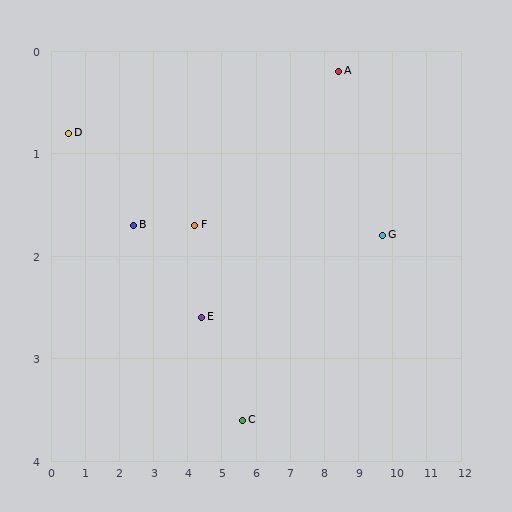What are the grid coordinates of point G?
Point G is at approximately (9.7, 1.8).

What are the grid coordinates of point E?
Point E is at approximately (4.4, 2.6).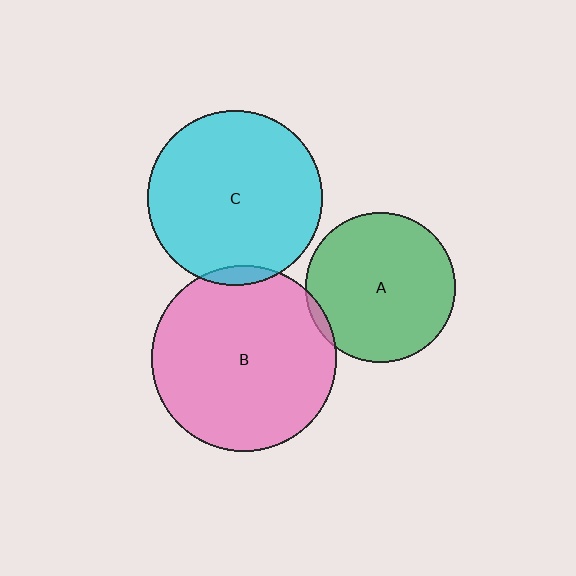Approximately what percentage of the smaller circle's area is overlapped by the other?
Approximately 5%.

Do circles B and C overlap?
Yes.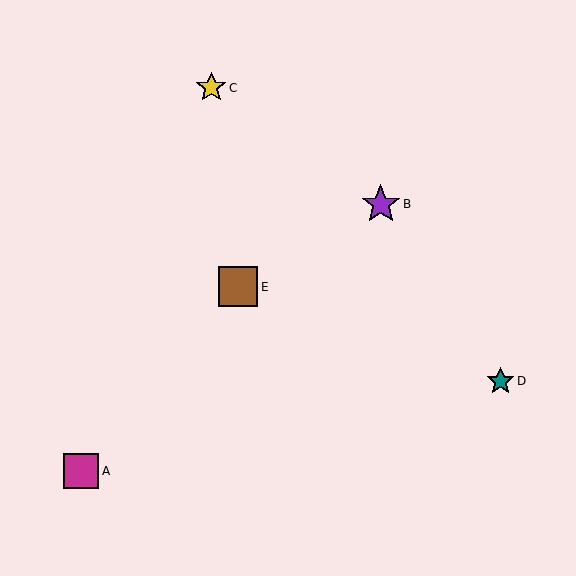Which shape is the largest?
The brown square (labeled E) is the largest.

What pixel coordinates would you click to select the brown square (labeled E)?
Click at (238, 287) to select the brown square E.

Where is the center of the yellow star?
The center of the yellow star is at (211, 88).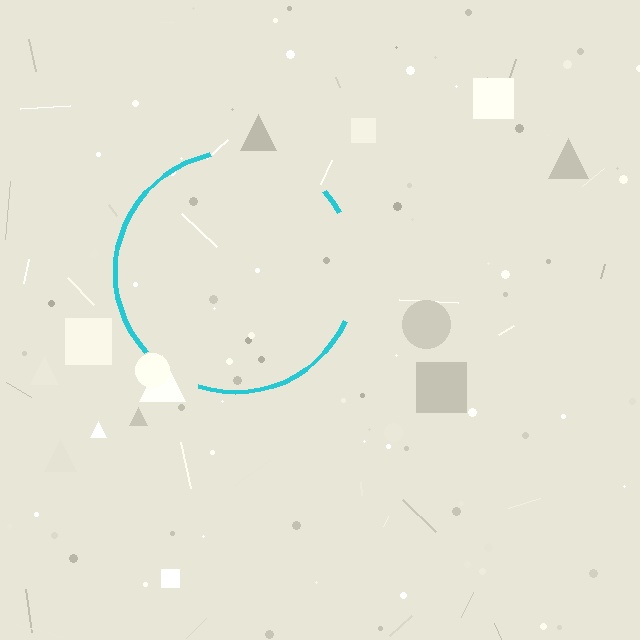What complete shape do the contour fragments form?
The contour fragments form a circle.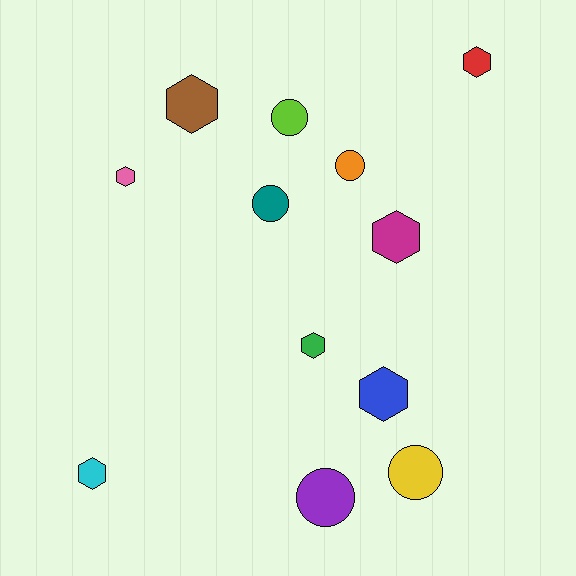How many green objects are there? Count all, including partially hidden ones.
There is 1 green object.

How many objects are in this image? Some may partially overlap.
There are 12 objects.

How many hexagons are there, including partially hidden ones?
There are 7 hexagons.